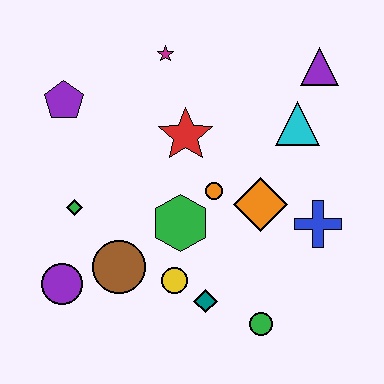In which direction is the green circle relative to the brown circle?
The green circle is to the right of the brown circle.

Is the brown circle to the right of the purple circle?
Yes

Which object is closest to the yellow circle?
The teal diamond is closest to the yellow circle.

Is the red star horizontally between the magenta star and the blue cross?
Yes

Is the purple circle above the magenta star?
No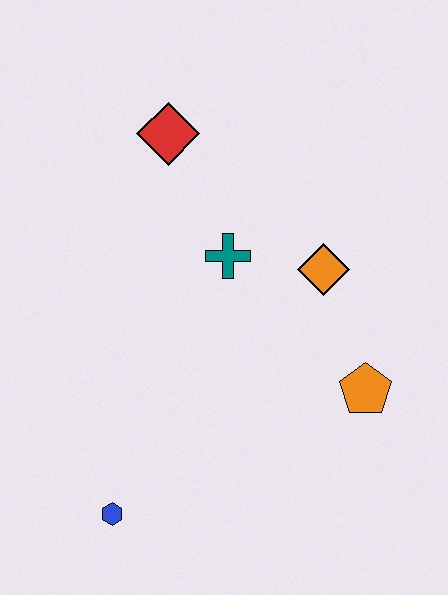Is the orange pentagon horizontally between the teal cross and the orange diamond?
No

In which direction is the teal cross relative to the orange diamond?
The teal cross is to the left of the orange diamond.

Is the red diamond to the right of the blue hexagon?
Yes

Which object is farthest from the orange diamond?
The blue hexagon is farthest from the orange diamond.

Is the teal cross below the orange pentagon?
No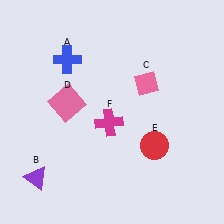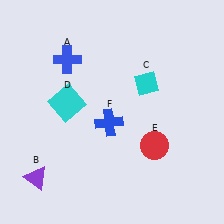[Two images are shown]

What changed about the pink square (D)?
In Image 1, D is pink. In Image 2, it changed to cyan.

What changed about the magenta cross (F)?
In Image 1, F is magenta. In Image 2, it changed to blue.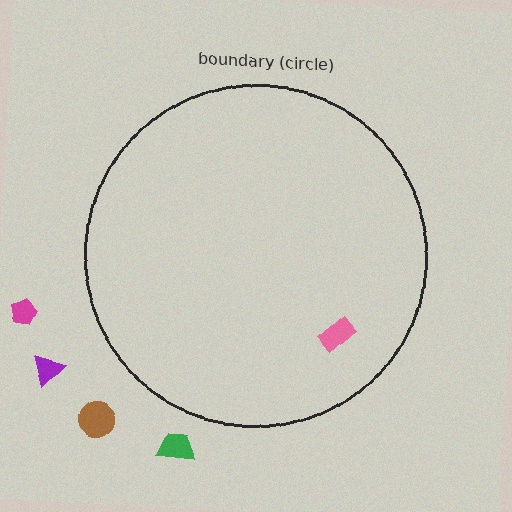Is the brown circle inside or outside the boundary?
Outside.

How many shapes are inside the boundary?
1 inside, 4 outside.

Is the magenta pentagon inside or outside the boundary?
Outside.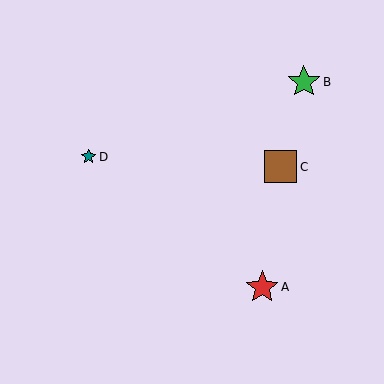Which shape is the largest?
The red star (labeled A) is the largest.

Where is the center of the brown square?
The center of the brown square is at (281, 167).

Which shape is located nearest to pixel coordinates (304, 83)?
The green star (labeled B) at (304, 82) is nearest to that location.